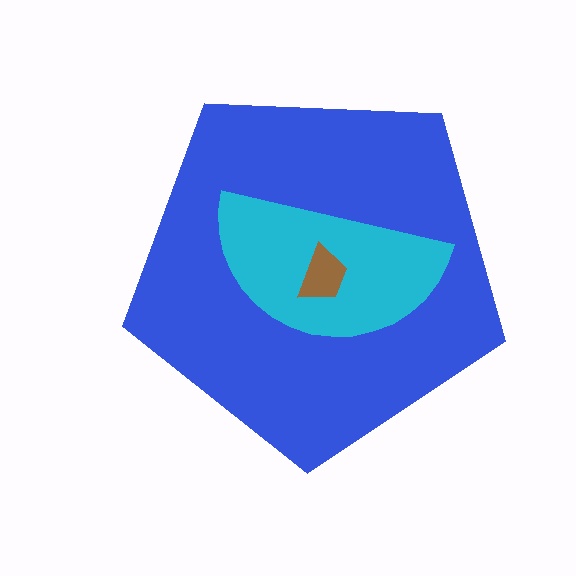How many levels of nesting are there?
3.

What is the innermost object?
The brown trapezoid.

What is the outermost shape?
The blue pentagon.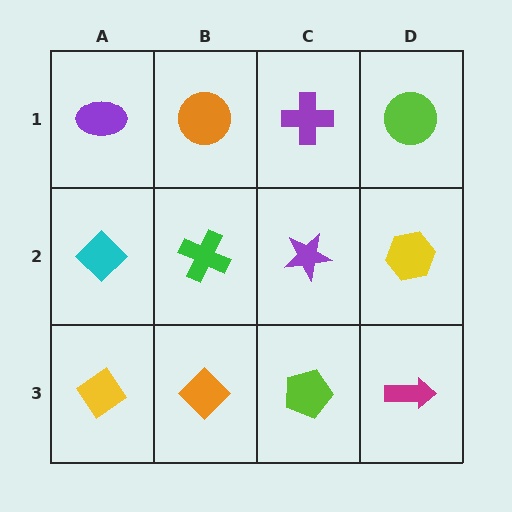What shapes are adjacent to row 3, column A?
A cyan diamond (row 2, column A), an orange diamond (row 3, column B).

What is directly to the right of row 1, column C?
A lime circle.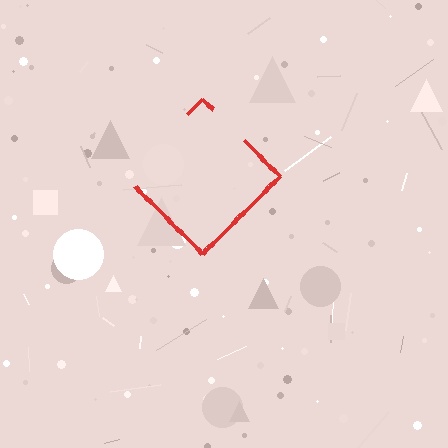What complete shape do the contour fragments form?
The contour fragments form a diamond.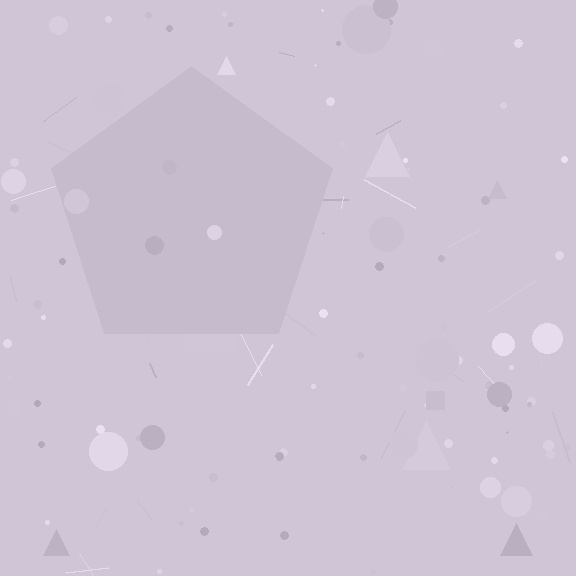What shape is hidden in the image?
A pentagon is hidden in the image.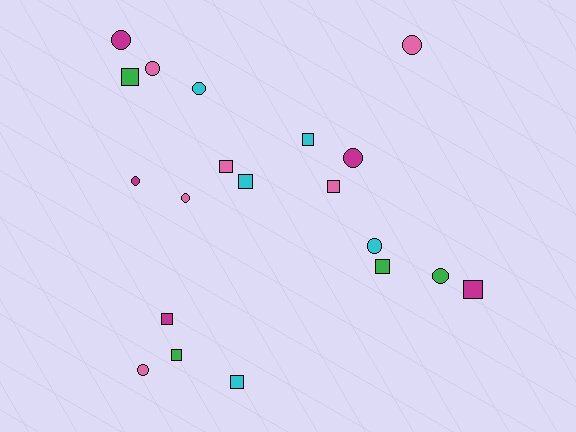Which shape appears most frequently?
Square, with 10 objects.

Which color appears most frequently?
Pink, with 6 objects.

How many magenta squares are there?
There are 2 magenta squares.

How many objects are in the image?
There are 20 objects.